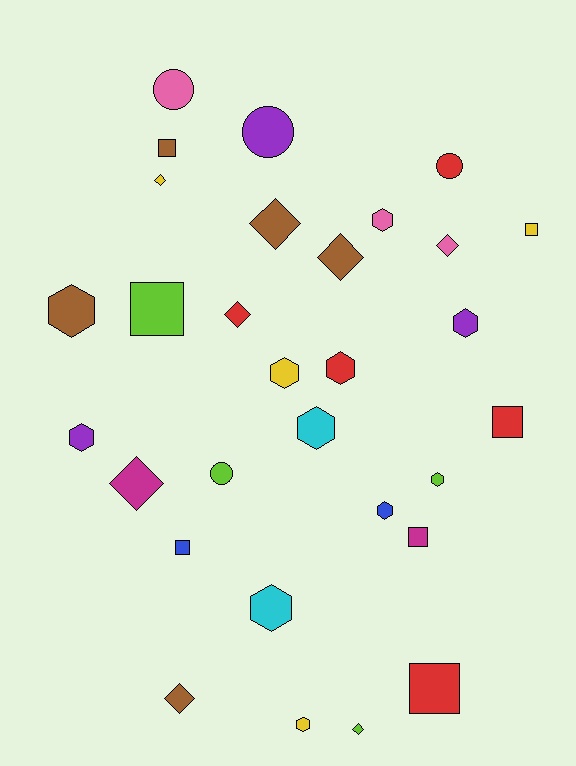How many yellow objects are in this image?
There are 4 yellow objects.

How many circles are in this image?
There are 4 circles.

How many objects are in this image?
There are 30 objects.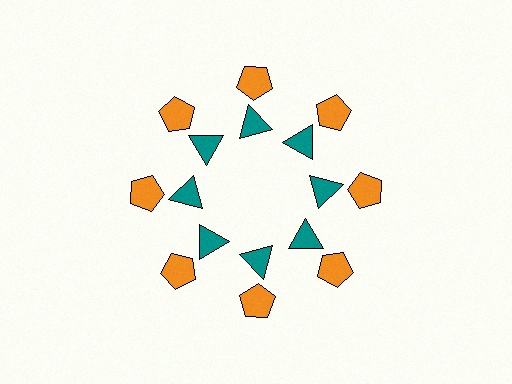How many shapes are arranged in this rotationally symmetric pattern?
There are 16 shapes, arranged in 8 groups of 2.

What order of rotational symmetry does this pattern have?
This pattern has 8-fold rotational symmetry.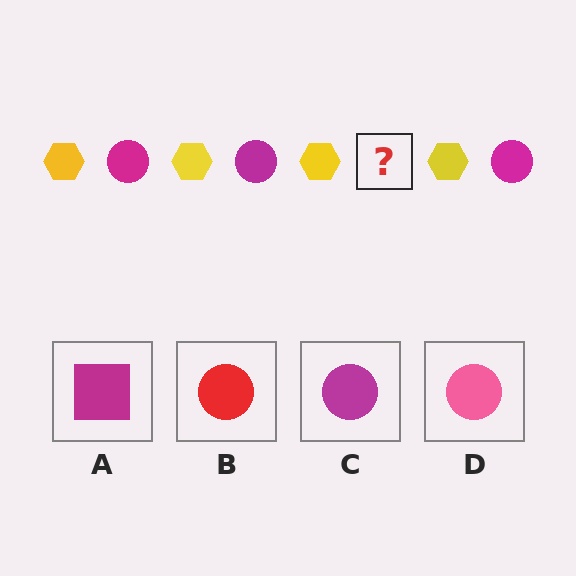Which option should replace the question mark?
Option C.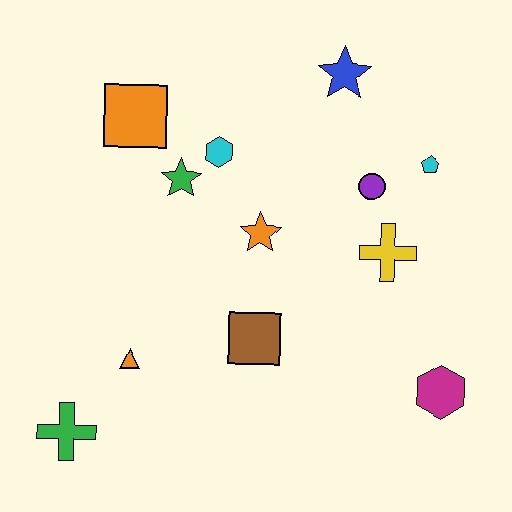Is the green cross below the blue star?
Yes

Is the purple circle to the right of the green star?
Yes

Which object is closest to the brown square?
The orange star is closest to the brown square.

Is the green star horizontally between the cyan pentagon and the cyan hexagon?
No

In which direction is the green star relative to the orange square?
The green star is below the orange square.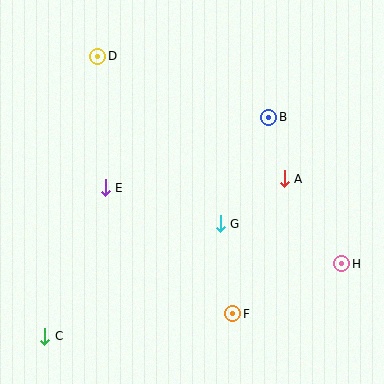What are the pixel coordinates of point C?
Point C is at (44, 336).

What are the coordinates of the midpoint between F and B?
The midpoint between F and B is at (251, 216).